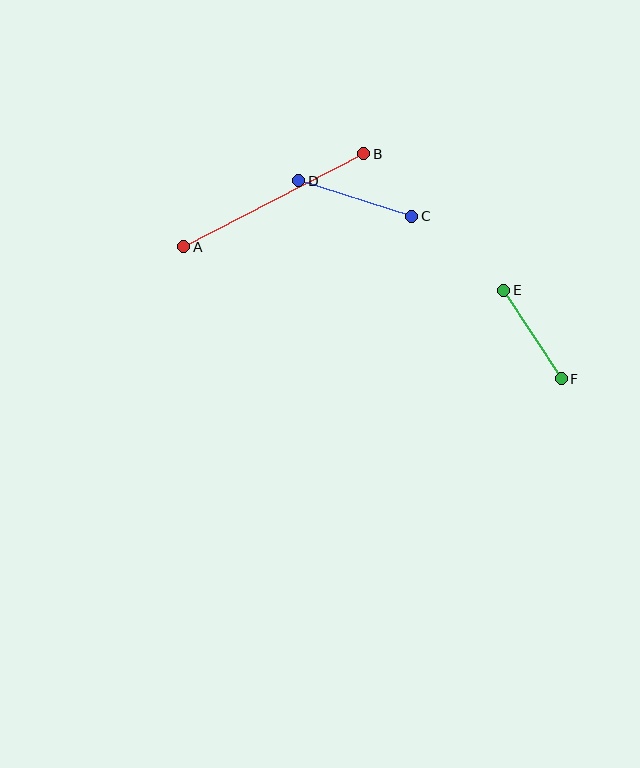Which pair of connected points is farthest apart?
Points A and B are farthest apart.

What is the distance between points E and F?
The distance is approximately 105 pixels.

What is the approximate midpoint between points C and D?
The midpoint is at approximately (355, 198) pixels.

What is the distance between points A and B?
The distance is approximately 202 pixels.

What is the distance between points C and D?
The distance is approximately 119 pixels.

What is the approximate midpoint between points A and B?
The midpoint is at approximately (274, 200) pixels.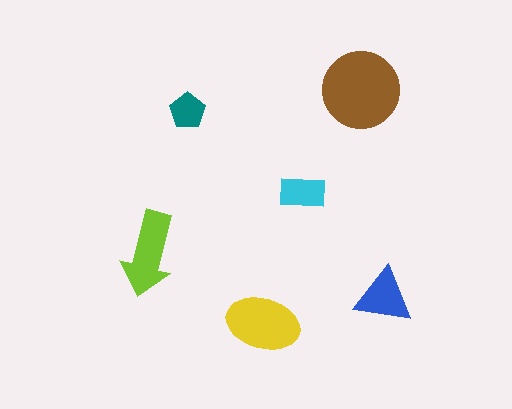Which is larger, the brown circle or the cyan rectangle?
The brown circle.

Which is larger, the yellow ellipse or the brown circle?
The brown circle.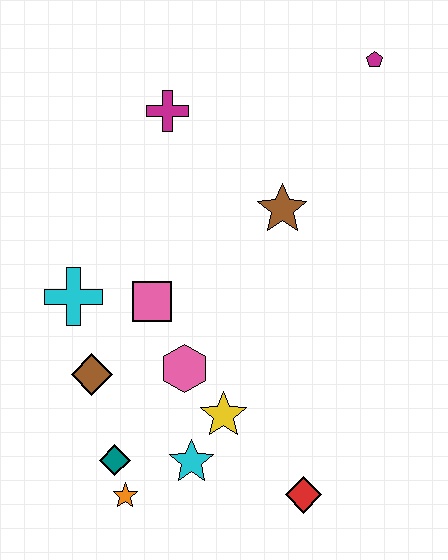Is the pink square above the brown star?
No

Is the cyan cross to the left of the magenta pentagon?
Yes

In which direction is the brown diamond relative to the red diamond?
The brown diamond is to the left of the red diamond.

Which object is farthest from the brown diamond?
The magenta pentagon is farthest from the brown diamond.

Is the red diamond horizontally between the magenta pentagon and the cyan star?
Yes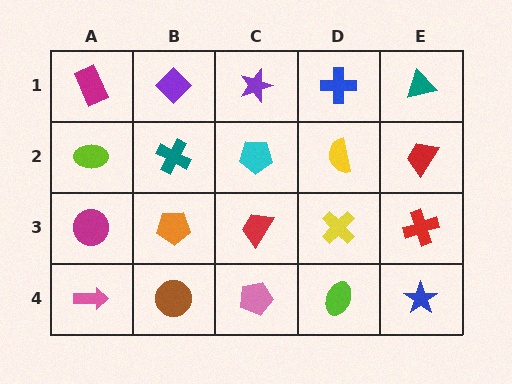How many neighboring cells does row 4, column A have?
2.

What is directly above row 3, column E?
A red trapezoid.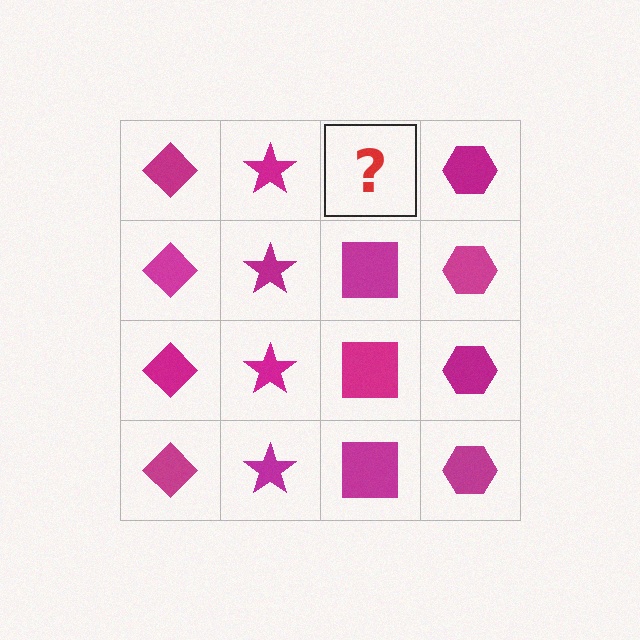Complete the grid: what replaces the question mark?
The question mark should be replaced with a magenta square.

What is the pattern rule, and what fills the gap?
The rule is that each column has a consistent shape. The gap should be filled with a magenta square.